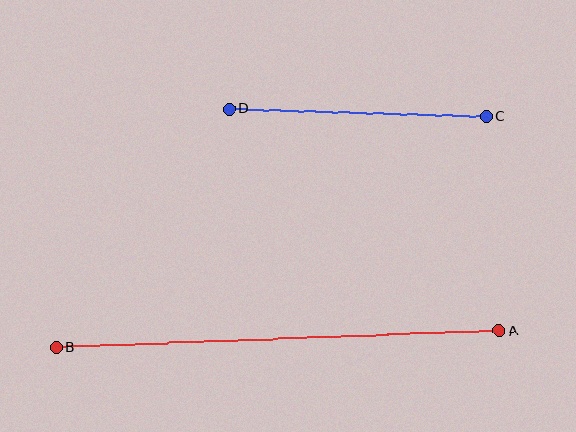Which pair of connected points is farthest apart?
Points A and B are farthest apart.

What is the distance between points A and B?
The distance is approximately 444 pixels.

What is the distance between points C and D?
The distance is approximately 257 pixels.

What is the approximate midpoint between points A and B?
The midpoint is at approximately (278, 339) pixels.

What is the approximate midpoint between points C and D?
The midpoint is at approximately (358, 113) pixels.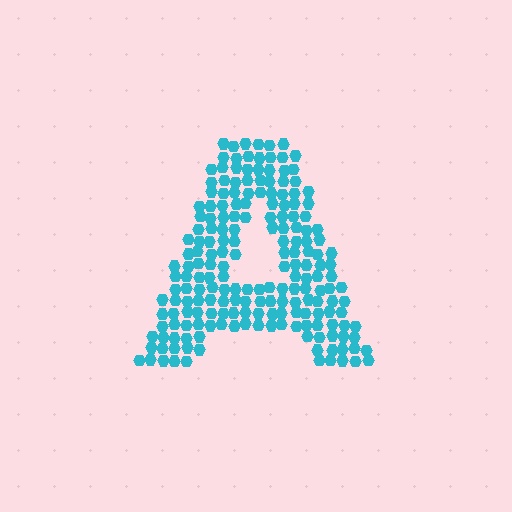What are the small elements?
The small elements are hexagons.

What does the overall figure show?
The overall figure shows the letter A.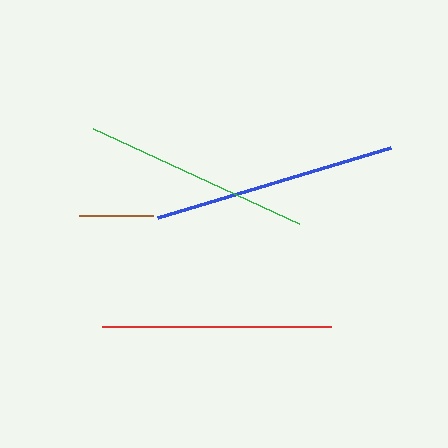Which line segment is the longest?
The blue line is the longest at approximately 243 pixels.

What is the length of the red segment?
The red segment is approximately 229 pixels long.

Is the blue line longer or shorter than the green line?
The blue line is longer than the green line.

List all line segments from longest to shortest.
From longest to shortest: blue, red, green, brown.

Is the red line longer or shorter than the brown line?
The red line is longer than the brown line.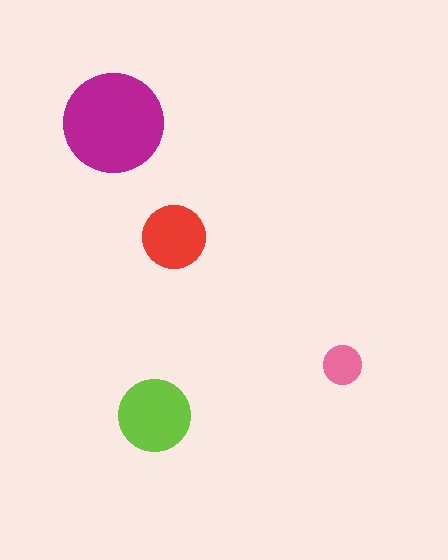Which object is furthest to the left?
The magenta circle is leftmost.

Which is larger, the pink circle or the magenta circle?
The magenta one.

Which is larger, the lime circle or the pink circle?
The lime one.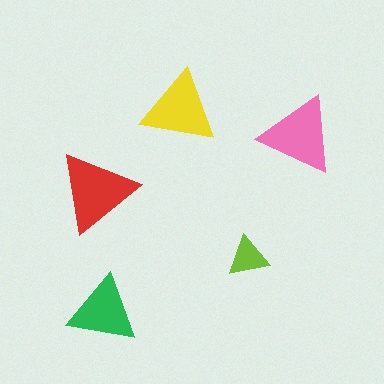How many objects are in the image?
There are 5 objects in the image.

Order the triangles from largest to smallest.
the red one, the pink one, the yellow one, the green one, the lime one.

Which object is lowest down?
The green triangle is bottommost.